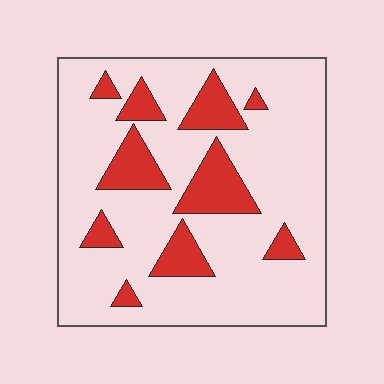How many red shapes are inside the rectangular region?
10.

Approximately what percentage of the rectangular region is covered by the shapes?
Approximately 20%.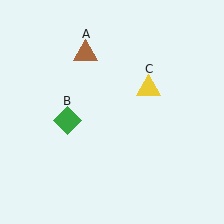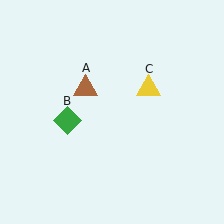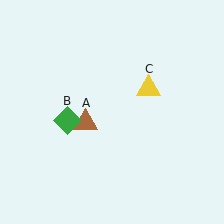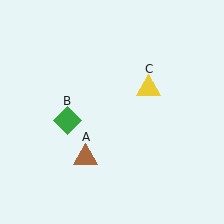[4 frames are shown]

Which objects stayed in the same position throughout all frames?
Green diamond (object B) and yellow triangle (object C) remained stationary.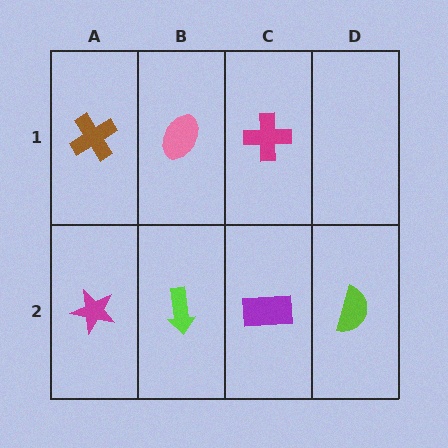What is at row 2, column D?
A lime semicircle.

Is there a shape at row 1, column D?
No, that cell is empty.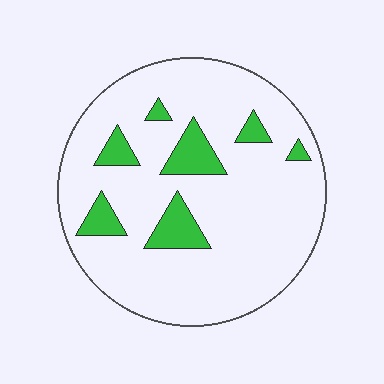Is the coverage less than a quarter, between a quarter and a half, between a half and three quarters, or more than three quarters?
Less than a quarter.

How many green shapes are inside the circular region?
7.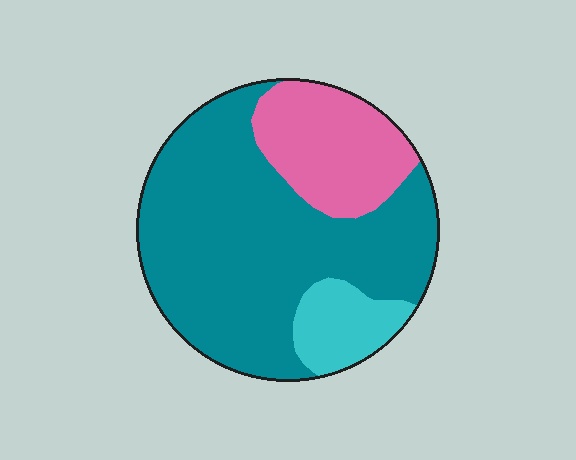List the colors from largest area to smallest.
From largest to smallest: teal, pink, cyan.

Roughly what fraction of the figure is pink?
Pink covers roughly 20% of the figure.